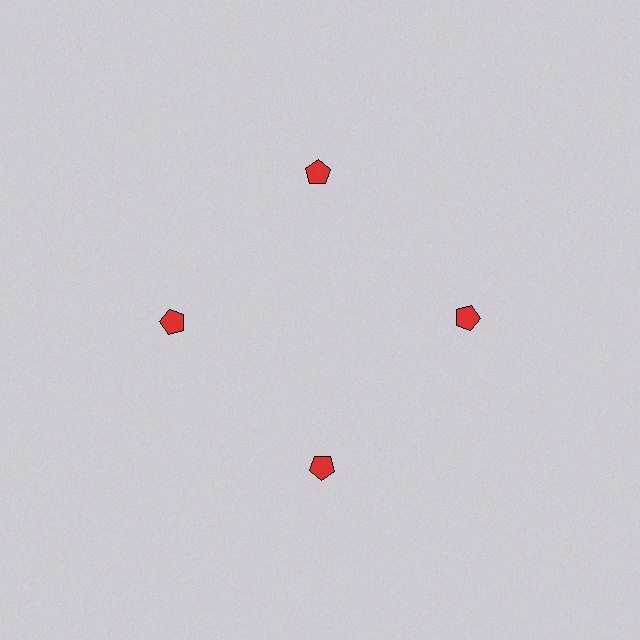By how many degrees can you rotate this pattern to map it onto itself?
The pattern maps onto itself every 90 degrees of rotation.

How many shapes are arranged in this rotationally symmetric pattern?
There are 4 shapes, arranged in 4 groups of 1.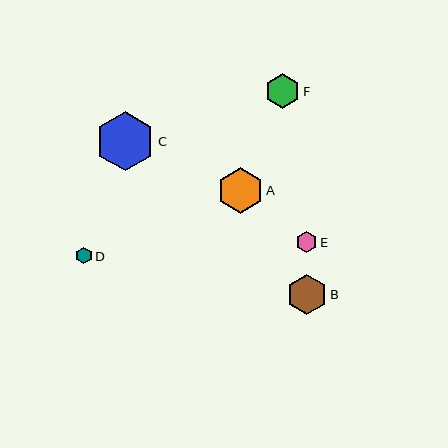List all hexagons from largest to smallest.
From largest to smallest: C, A, B, F, E, D.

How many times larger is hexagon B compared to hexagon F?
Hexagon B is approximately 1.2 times the size of hexagon F.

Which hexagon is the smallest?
Hexagon D is the smallest with a size of approximately 17 pixels.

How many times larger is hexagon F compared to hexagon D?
Hexagon F is approximately 2.1 times the size of hexagon D.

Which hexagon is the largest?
Hexagon C is the largest with a size of approximately 59 pixels.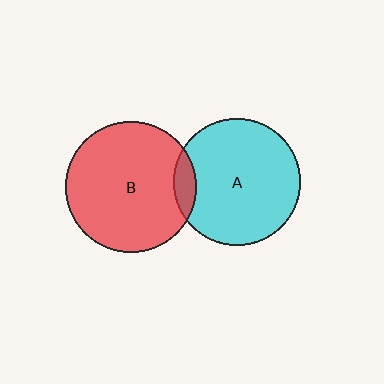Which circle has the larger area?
Circle B (red).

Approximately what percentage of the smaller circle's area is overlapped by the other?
Approximately 10%.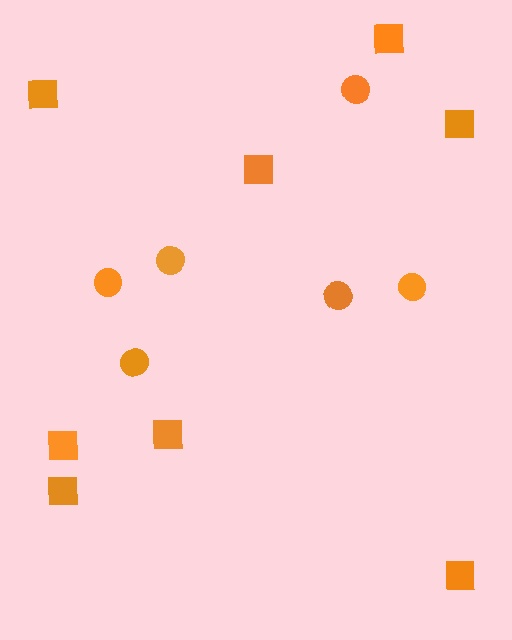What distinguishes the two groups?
There are 2 groups: one group of circles (6) and one group of squares (8).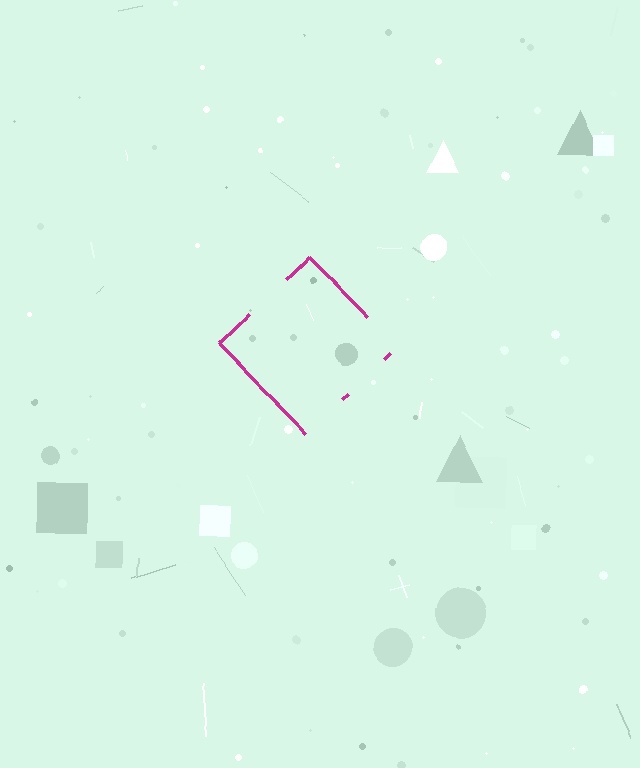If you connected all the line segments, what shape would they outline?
They would outline a diamond.